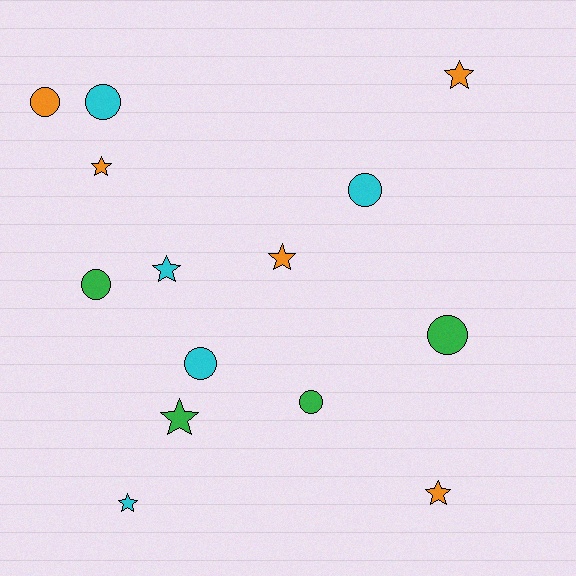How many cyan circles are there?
There are 3 cyan circles.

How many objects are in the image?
There are 14 objects.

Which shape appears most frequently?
Star, with 7 objects.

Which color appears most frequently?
Orange, with 5 objects.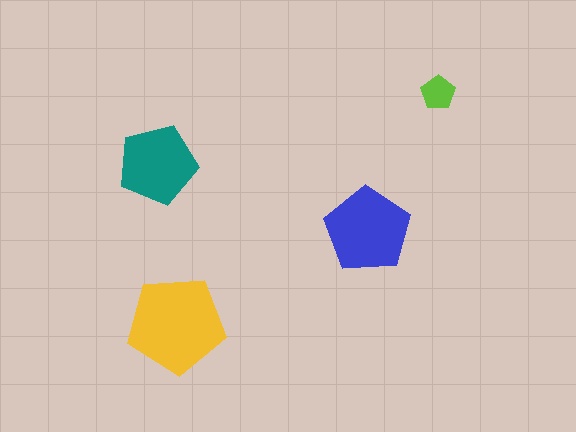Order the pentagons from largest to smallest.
the yellow one, the blue one, the teal one, the lime one.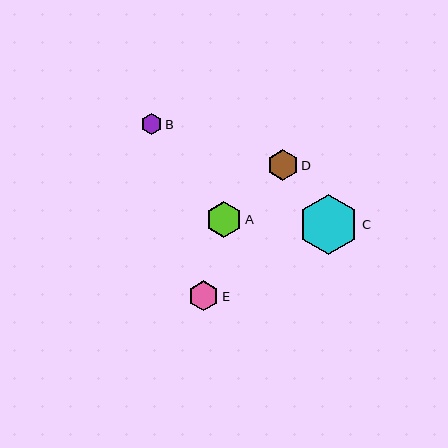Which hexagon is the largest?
Hexagon C is the largest with a size of approximately 60 pixels.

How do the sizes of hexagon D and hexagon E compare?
Hexagon D and hexagon E are approximately the same size.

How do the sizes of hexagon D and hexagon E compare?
Hexagon D and hexagon E are approximately the same size.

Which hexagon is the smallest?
Hexagon B is the smallest with a size of approximately 21 pixels.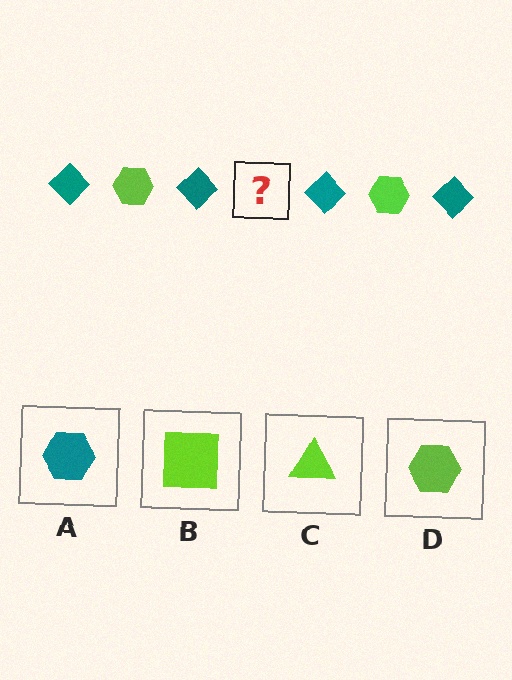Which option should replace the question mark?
Option D.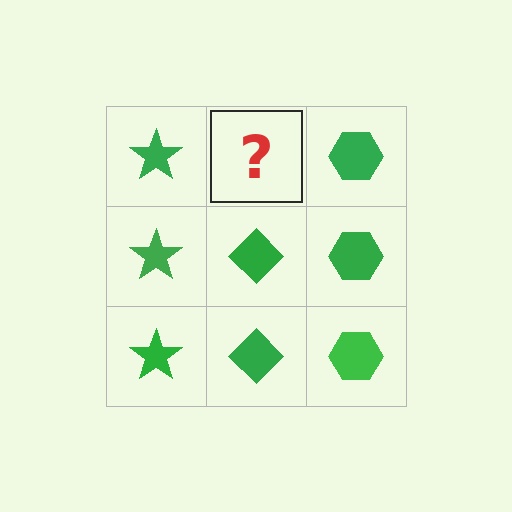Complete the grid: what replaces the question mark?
The question mark should be replaced with a green diamond.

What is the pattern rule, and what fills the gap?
The rule is that each column has a consistent shape. The gap should be filled with a green diamond.